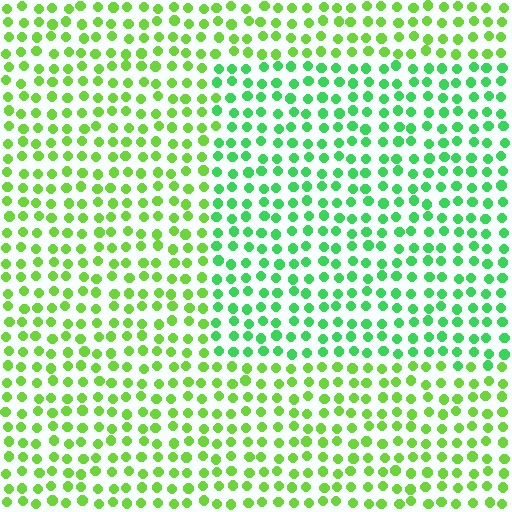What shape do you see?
I see a rectangle.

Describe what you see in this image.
The image is filled with small lime elements in a uniform arrangement. A rectangle-shaped region is visible where the elements are tinted to a slightly different hue, forming a subtle color boundary.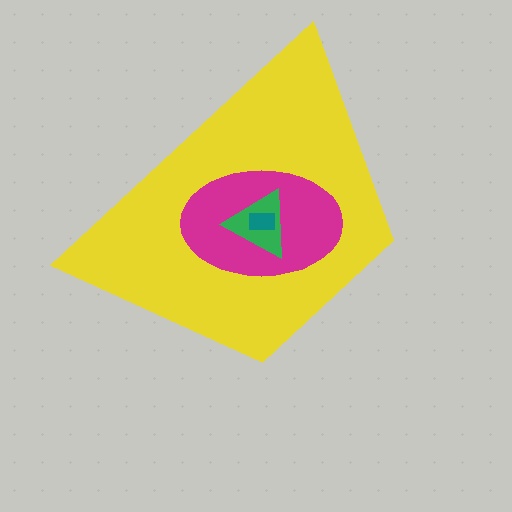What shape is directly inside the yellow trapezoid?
The magenta ellipse.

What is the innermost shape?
The teal rectangle.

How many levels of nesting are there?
4.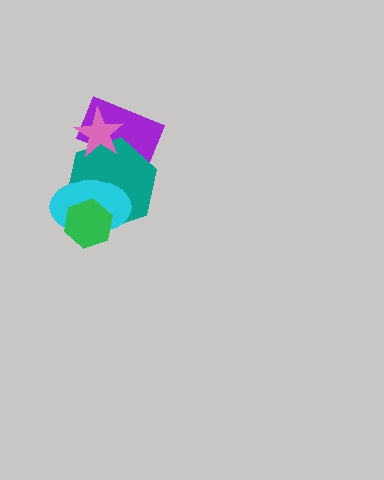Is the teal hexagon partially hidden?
Yes, it is partially covered by another shape.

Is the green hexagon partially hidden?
No, no other shape covers it.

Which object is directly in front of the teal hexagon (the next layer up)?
The cyan ellipse is directly in front of the teal hexagon.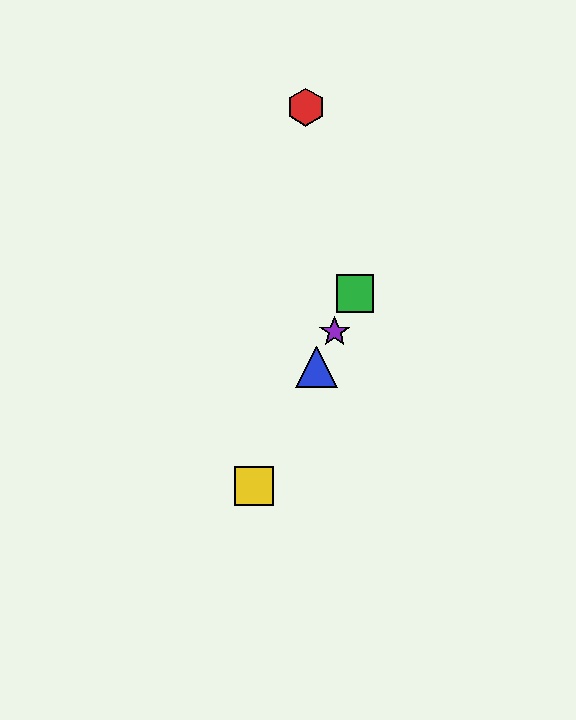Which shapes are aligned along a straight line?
The blue triangle, the green square, the yellow square, the purple star are aligned along a straight line.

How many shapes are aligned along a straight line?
4 shapes (the blue triangle, the green square, the yellow square, the purple star) are aligned along a straight line.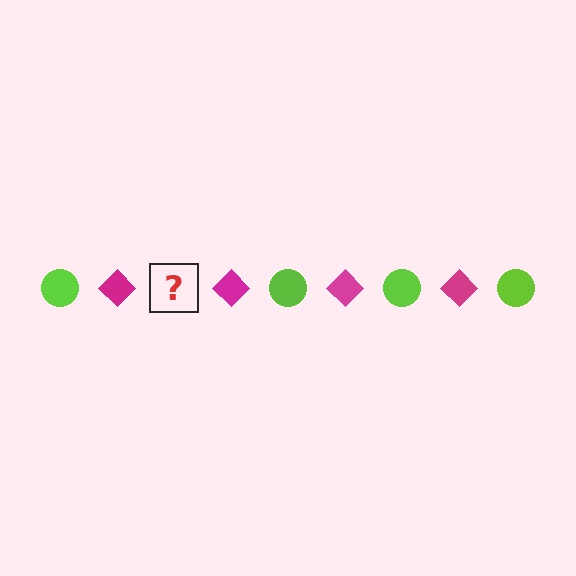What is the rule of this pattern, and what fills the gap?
The rule is that the pattern alternates between lime circle and magenta diamond. The gap should be filled with a lime circle.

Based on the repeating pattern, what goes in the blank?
The blank should be a lime circle.